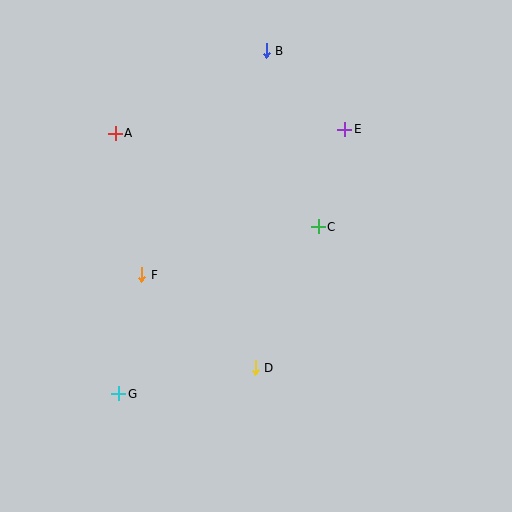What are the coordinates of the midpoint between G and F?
The midpoint between G and F is at (130, 334).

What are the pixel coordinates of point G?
Point G is at (119, 394).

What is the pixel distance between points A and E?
The distance between A and E is 229 pixels.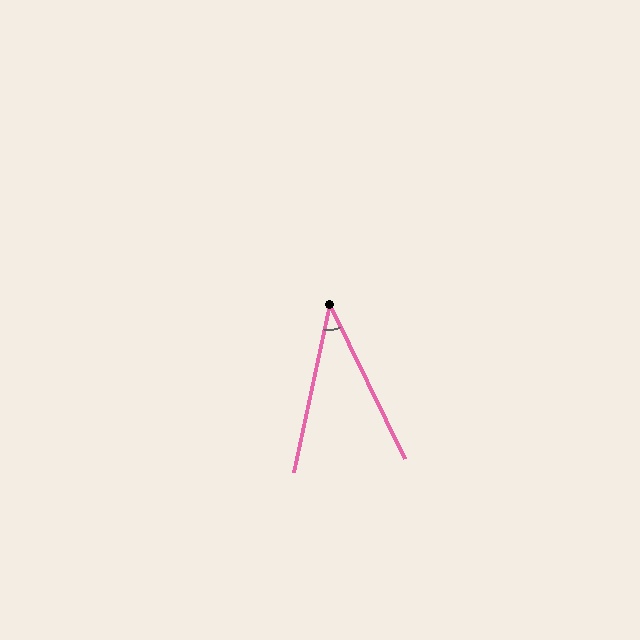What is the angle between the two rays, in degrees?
Approximately 38 degrees.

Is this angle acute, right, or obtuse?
It is acute.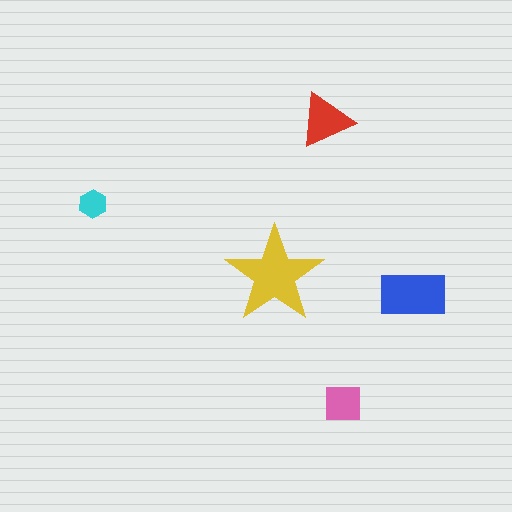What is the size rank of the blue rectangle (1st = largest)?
2nd.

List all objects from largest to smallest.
The yellow star, the blue rectangle, the red triangle, the pink square, the cyan hexagon.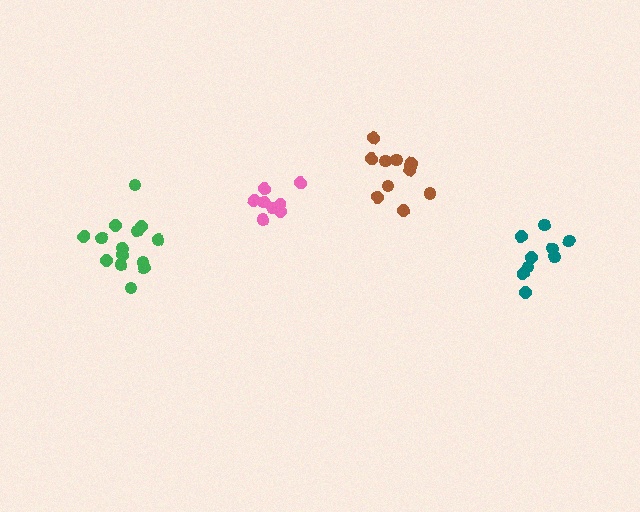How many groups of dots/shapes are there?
There are 4 groups.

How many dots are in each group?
Group 1: 14 dots, Group 2: 9 dots, Group 3: 8 dots, Group 4: 11 dots (42 total).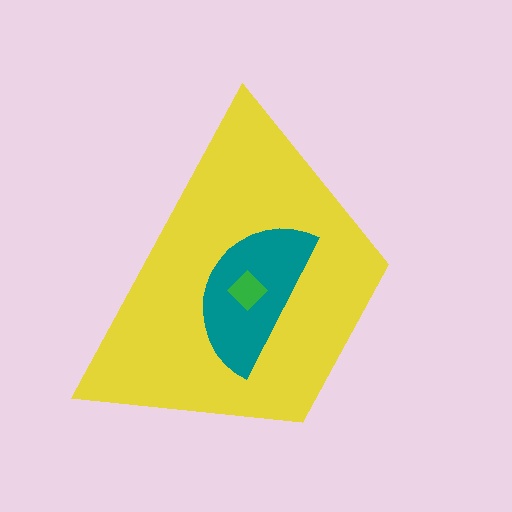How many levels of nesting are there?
3.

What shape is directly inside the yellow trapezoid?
The teal semicircle.